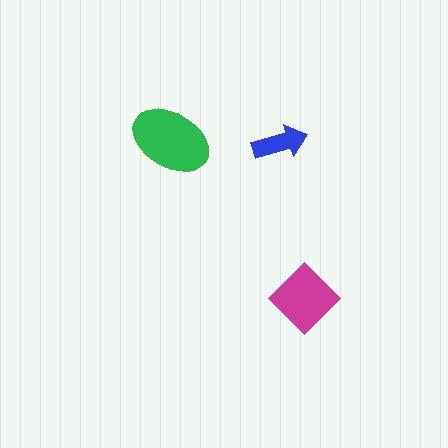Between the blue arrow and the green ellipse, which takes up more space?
The green ellipse.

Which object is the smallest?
The blue arrow.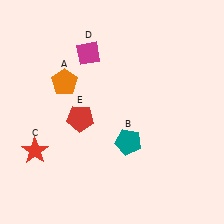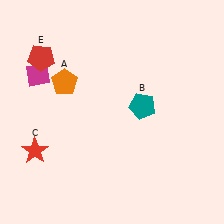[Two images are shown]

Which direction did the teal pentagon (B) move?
The teal pentagon (B) moved up.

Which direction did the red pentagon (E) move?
The red pentagon (E) moved up.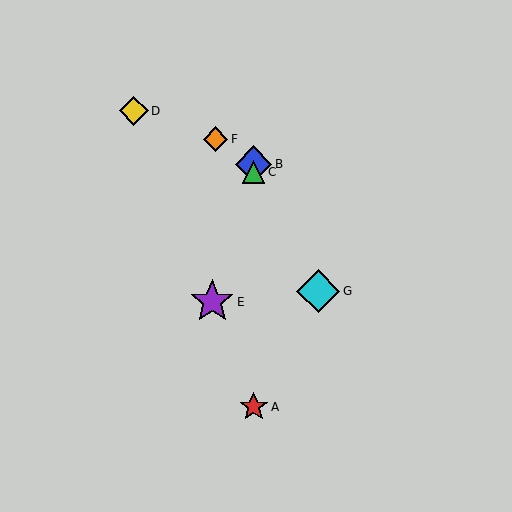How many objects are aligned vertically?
3 objects (A, B, C) are aligned vertically.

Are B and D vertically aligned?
No, B is at x≈254 and D is at x≈134.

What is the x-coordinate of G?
Object G is at x≈318.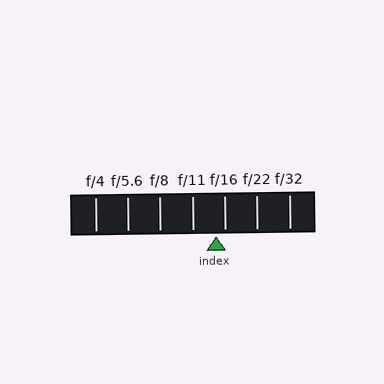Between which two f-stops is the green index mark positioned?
The index mark is between f/11 and f/16.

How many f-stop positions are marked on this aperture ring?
There are 7 f-stop positions marked.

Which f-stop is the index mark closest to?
The index mark is closest to f/16.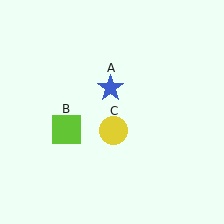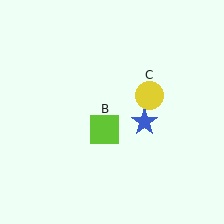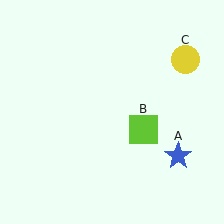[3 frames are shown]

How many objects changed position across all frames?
3 objects changed position: blue star (object A), lime square (object B), yellow circle (object C).